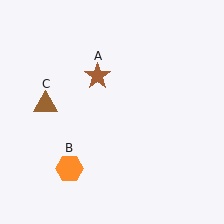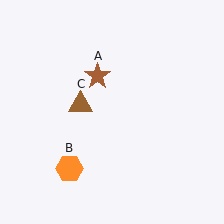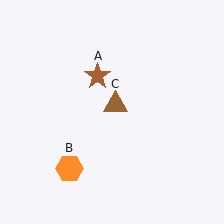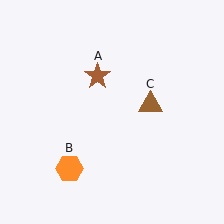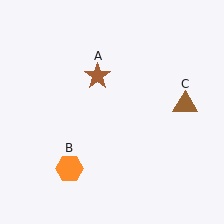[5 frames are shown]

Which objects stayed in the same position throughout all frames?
Brown star (object A) and orange hexagon (object B) remained stationary.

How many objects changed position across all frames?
1 object changed position: brown triangle (object C).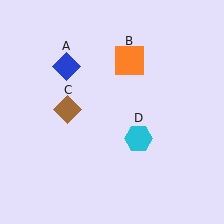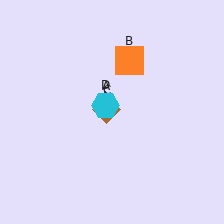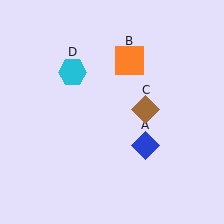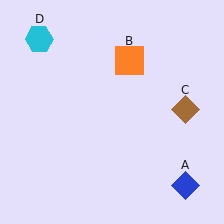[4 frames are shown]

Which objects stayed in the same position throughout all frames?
Orange square (object B) remained stationary.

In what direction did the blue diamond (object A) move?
The blue diamond (object A) moved down and to the right.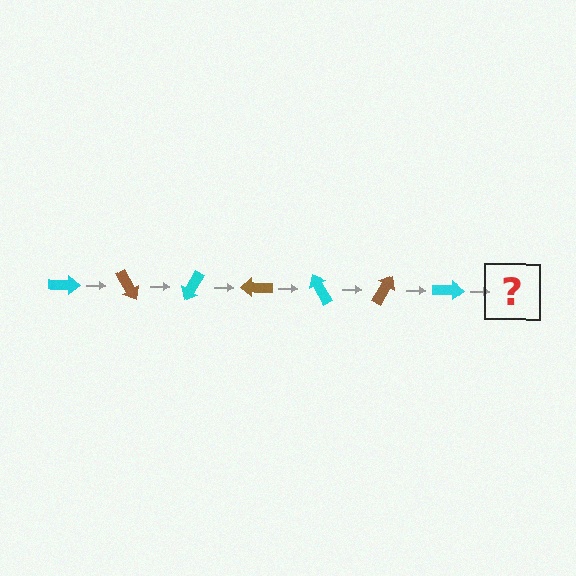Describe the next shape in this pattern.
It should be a brown arrow, rotated 420 degrees from the start.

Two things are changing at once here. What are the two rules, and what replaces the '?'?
The two rules are that it rotates 60 degrees each step and the color cycles through cyan and brown. The '?' should be a brown arrow, rotated 420 degrees from the start.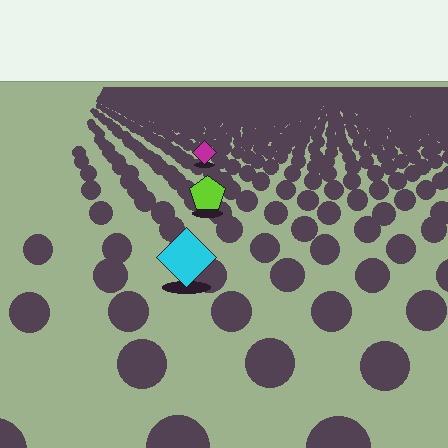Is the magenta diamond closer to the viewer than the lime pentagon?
No. The lime pentagon is closer — you can tell from the texture gradient: the ground texture is coarser near it.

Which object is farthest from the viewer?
The magenta diamond is farthest from the viewer. It appears smaller and the ground texture around it is denser.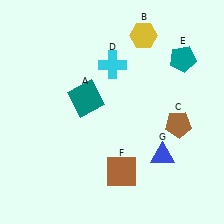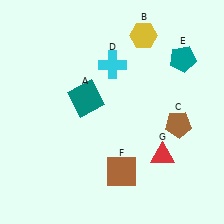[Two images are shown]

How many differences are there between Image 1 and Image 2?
There is 1 difference between the two images.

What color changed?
The triangle (G) changed from blue in Image 1 to red in Image 2.